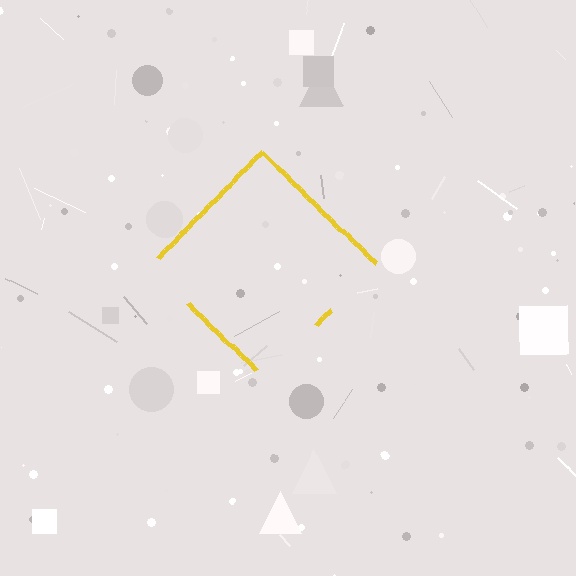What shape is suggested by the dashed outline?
The dashed outline suggests a diamond.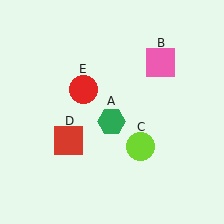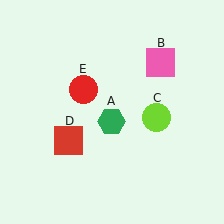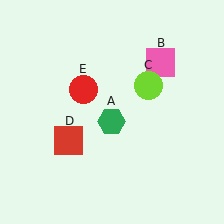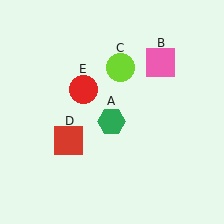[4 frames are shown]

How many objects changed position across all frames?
1 object changed position: lime circle (object C).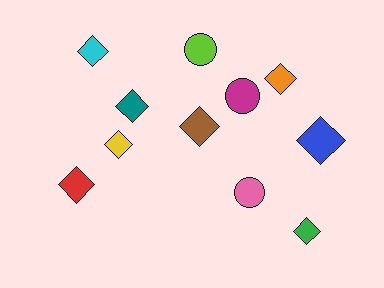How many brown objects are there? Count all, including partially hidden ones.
There is 1 brown object.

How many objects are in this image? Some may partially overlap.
There are 11 objects.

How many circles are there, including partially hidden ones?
There are 3 circles.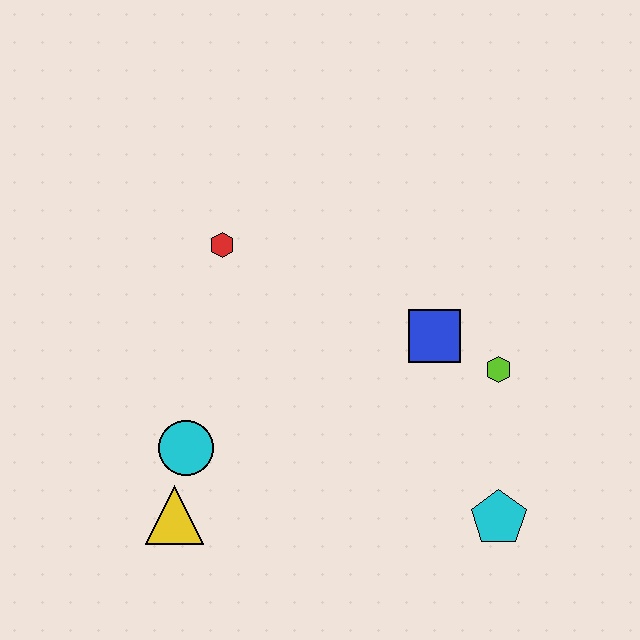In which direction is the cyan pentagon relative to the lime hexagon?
The cyan pentagon is below the lime hexagon.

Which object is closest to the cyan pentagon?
The lime hexagon is closest to the cyan pentagon.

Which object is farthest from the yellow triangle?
The lime hexagon is farthest from the yellow triangle.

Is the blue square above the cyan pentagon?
Yes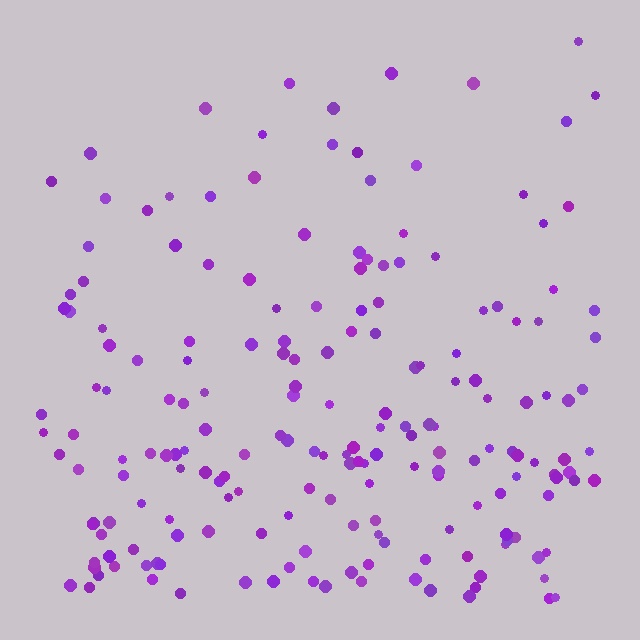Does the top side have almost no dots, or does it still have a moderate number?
Still a moderate number, just noticeably fewer than the bottom.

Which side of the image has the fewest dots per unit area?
The top.